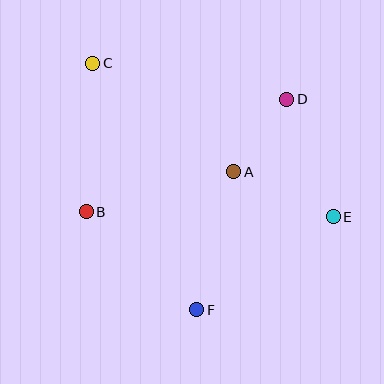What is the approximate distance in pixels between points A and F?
The distance between A and F is approximately 143 pixels.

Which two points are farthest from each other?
Points C and E are farthest from each other.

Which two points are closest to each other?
Points A and D are closest to each other.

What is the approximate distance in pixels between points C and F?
The distance between C and F is approximately 268 pixels.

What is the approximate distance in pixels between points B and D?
The distance between B and D is approximately 230 pixels.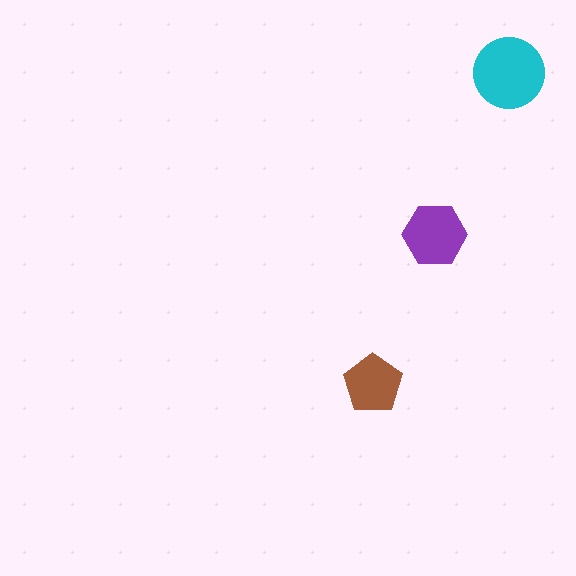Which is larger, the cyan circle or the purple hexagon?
The cyan circle.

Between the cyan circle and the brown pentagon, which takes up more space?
The cyan circle.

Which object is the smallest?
The brown pentagon.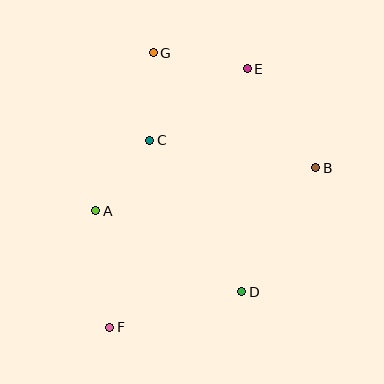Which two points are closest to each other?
Points C and G are closest to each other.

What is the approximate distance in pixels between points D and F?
The distance between D and F is approximately 137 pixels.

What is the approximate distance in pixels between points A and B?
The distance between A and B is approximately 224 pixels.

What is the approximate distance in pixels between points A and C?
The distance between A and C is approximately 88 pixels.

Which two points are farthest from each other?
Points E and F are farthest from each other.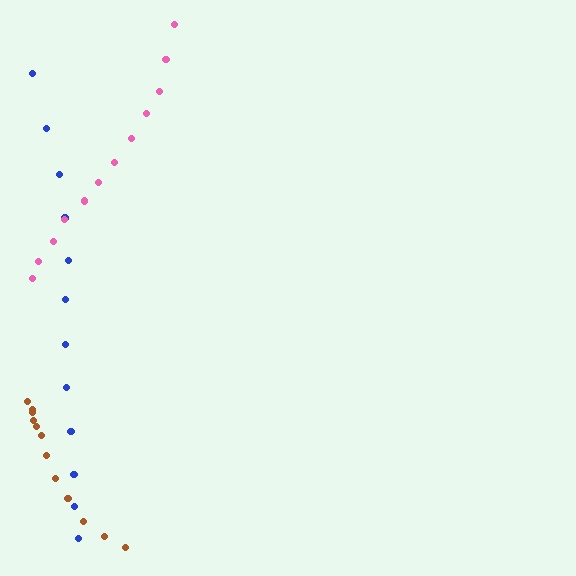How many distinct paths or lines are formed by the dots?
There are 3 distinct paths.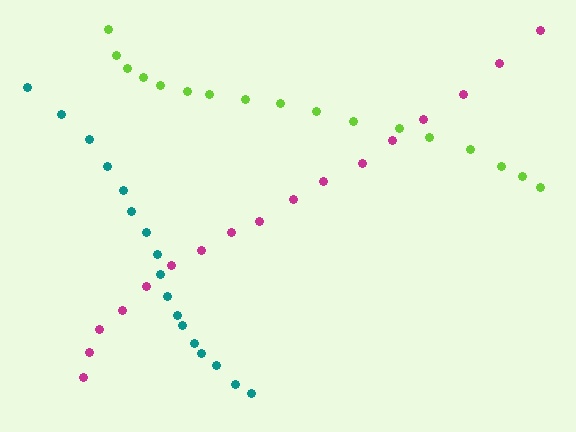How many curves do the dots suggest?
There are 3 distinct paths.